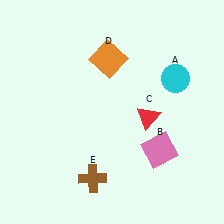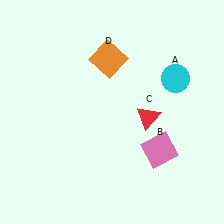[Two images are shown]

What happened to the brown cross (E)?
The brown cross (E) was removed in Image 2. It was in the bottom-left area of Image 1.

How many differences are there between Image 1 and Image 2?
There is 1 difference between the two images.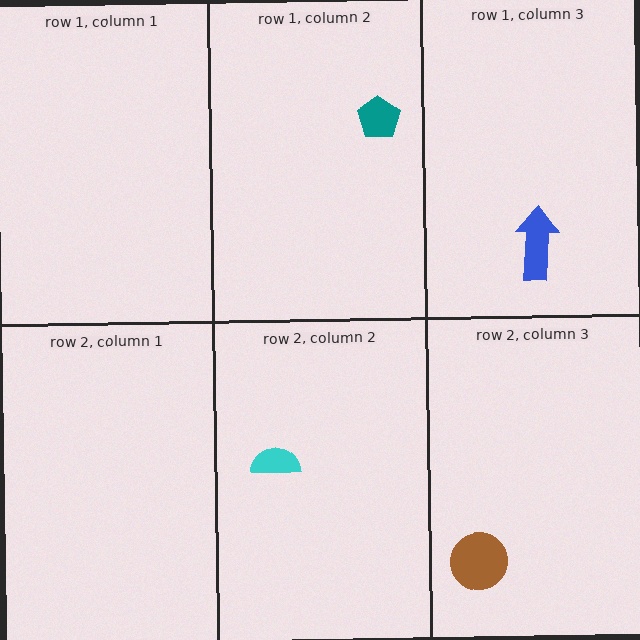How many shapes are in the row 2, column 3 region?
1.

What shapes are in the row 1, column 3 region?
The blue arrow.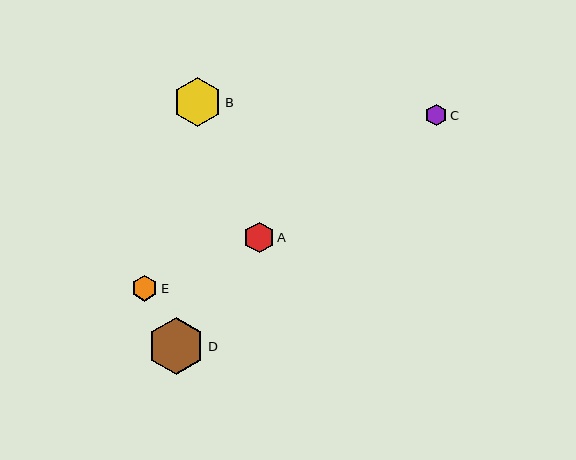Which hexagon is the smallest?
Hexagon C is the smallest with a size of approximately 21 pixels.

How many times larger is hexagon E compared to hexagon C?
Hexagon E is approximately 1.2 times the size of hexagon C.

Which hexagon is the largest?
Hexagon D is the largest with a size of approximately 57 pixels.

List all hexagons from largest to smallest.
From largest to smallest: D, B, A, E, C.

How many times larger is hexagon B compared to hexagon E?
Hexagon B is approximately 1.9 times the size of hexagon E.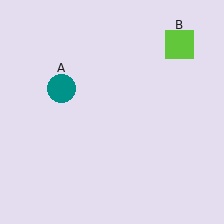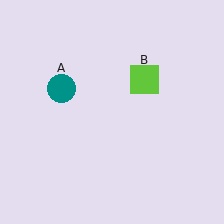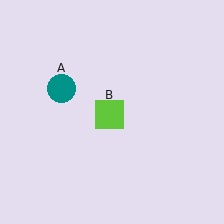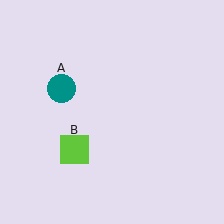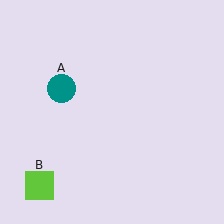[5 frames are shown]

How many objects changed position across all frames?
1 object changed position: lime square (object B).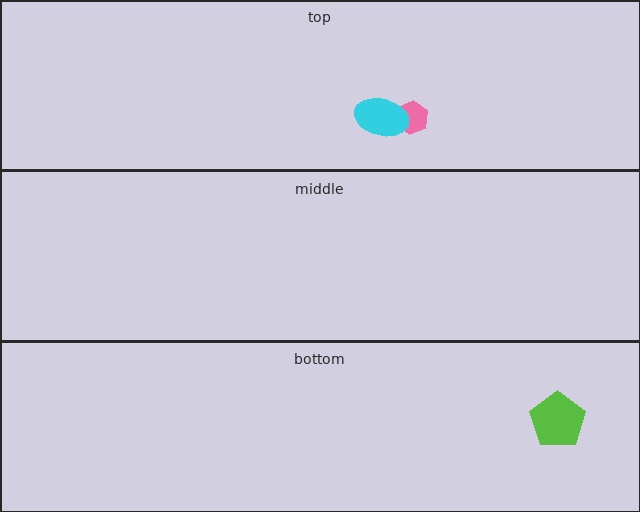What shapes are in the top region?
The pink hexagon, the cyan ellipse.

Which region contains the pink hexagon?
The top region.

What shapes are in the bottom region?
The lime pentagon.